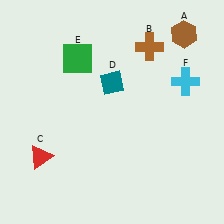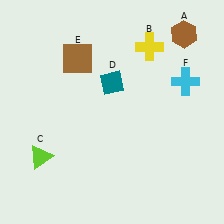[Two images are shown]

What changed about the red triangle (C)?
In Image 1, C is red. In Image 2, it changed to lime.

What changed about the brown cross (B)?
In Image 1, B is brown. In Image 2, it changed to yellow.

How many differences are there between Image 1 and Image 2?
There are 3 differences between the two images.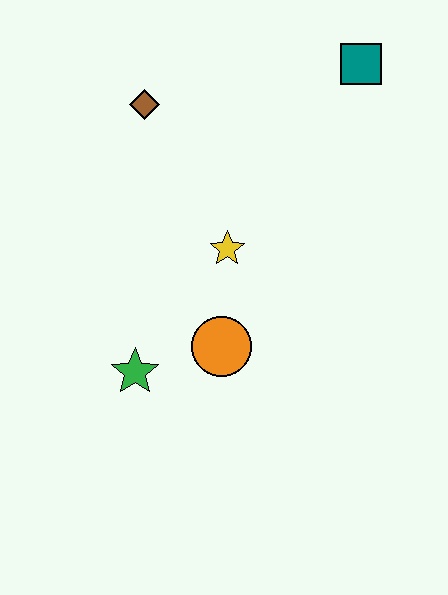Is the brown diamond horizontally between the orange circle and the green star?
Yes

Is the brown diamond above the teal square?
No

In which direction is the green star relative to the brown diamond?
The green star is below the brown diamond.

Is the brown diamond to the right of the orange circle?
No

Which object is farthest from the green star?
The teal square is farthest from the green star.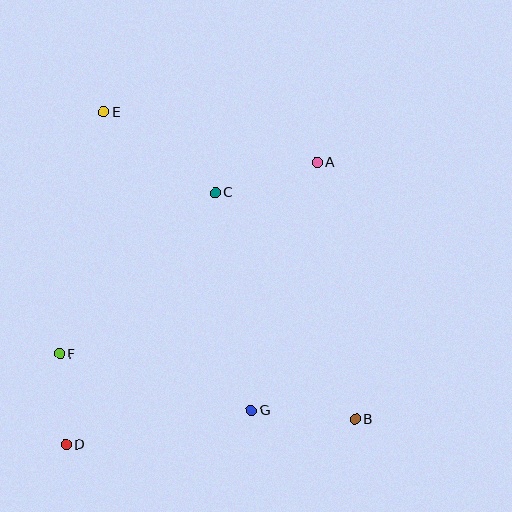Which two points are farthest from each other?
Points B and E are farthest from each other.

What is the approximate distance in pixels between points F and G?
The distance between F and G is approximately 200 pixels.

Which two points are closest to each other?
Points D and F are closest to each other.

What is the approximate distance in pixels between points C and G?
The distance between C and G is approximately 221 pixels.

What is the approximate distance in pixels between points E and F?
The distance between E and F is approximately 246 pixels.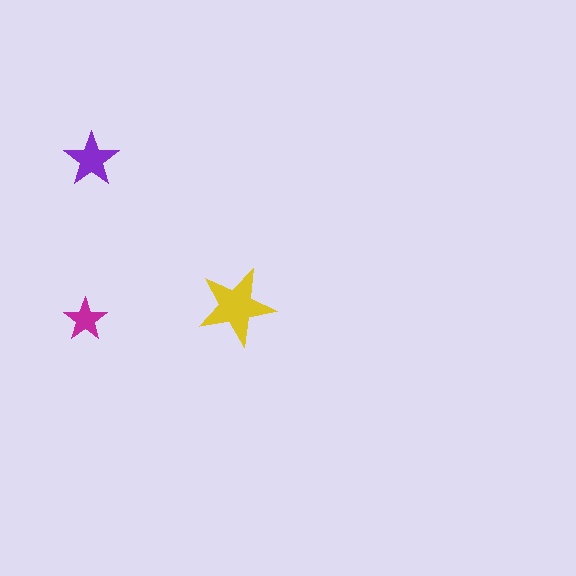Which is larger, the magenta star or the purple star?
The purple one.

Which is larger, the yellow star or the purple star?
The yellow one.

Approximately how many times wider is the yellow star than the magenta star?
About 2 times wider.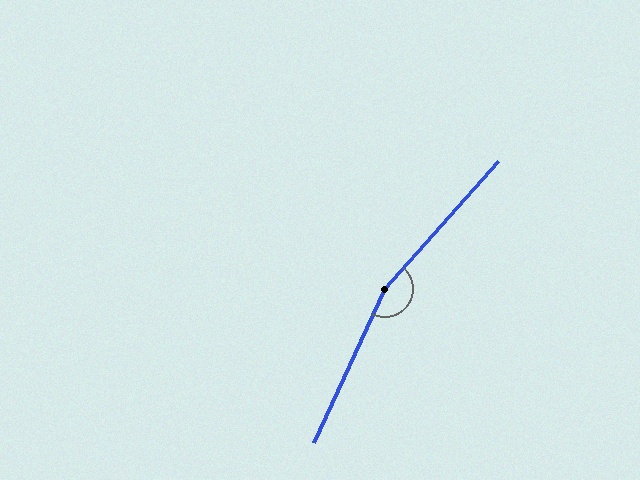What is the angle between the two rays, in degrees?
Approximately 163 degrees.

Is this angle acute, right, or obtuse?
It is obtuse.